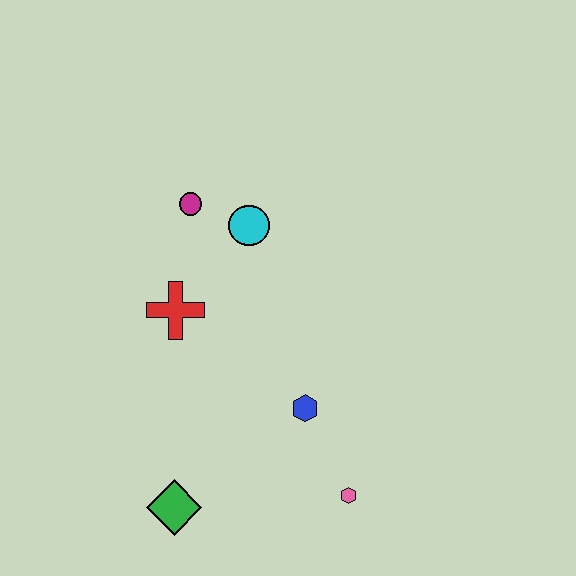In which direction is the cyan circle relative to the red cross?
The cyan circle is above the red cross.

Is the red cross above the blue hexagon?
Yes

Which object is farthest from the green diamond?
The magenta circle is farthest from the green diamond.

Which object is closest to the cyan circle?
The magenta circle is closest to the cyan circle.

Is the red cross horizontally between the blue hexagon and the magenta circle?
No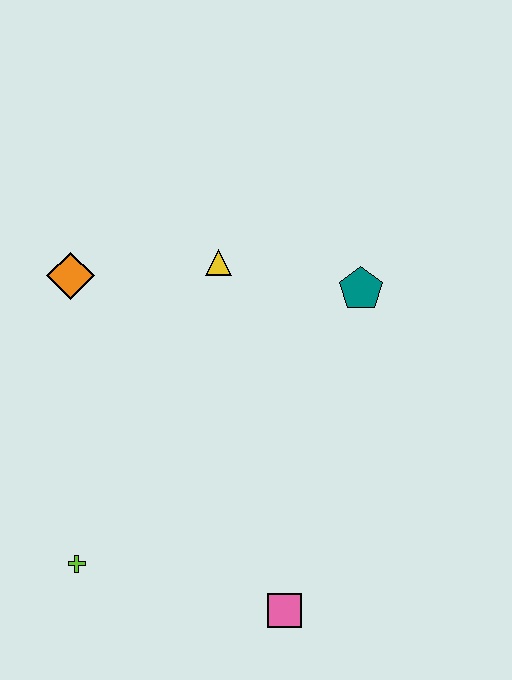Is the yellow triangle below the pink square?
No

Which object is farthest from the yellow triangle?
The pink square is farthest from the yellow triangle.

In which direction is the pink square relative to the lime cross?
The pink square is to the right of the lime cross.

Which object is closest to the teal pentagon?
The yellow triangle is closest to the teal pentagon.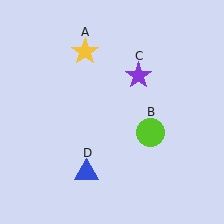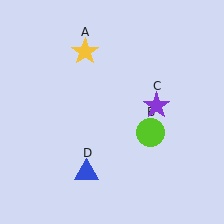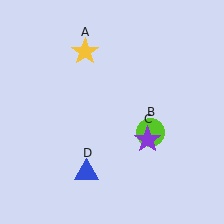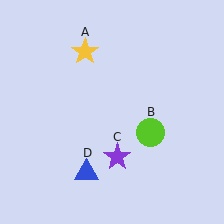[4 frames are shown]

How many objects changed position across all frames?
1 object changed position: purple star (object C).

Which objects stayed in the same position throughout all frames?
Yellow star (object A) and lime circle (object B) and blue triangle (object D) remained stationary.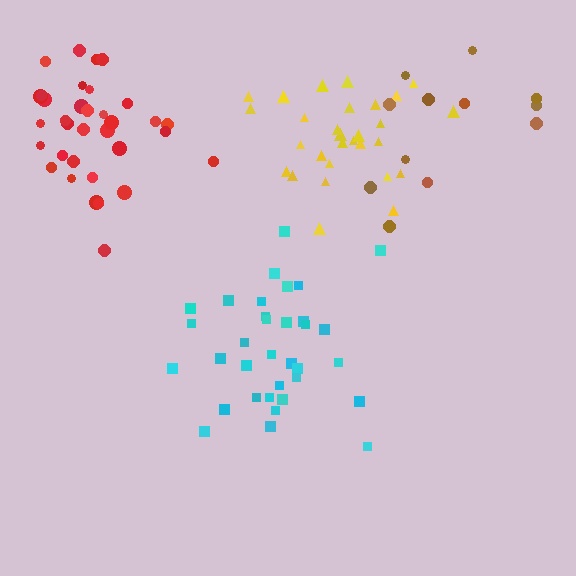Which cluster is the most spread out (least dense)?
Brown.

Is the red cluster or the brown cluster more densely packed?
Red.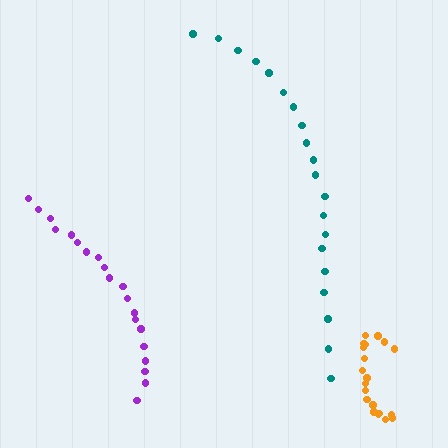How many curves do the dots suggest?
There are 3 distinct paths.